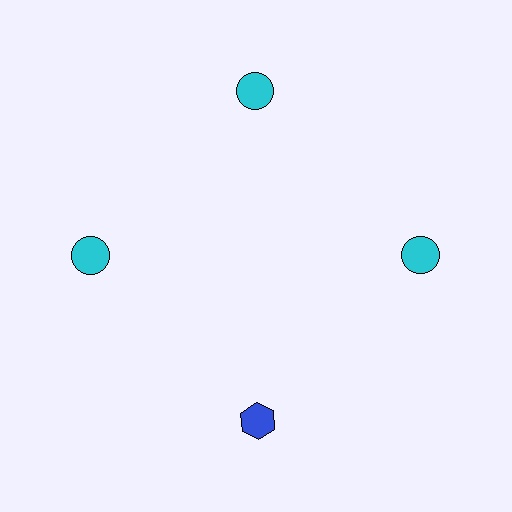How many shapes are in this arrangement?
There are 4 shapes arranged in a ring pattern.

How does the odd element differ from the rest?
It differs in both color (blue instead of cyan) and shape (hexagon instead of circle).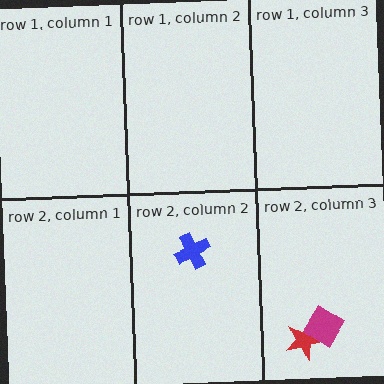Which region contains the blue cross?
The row 2, column 2 region.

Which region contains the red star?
The row 2, column 3 region.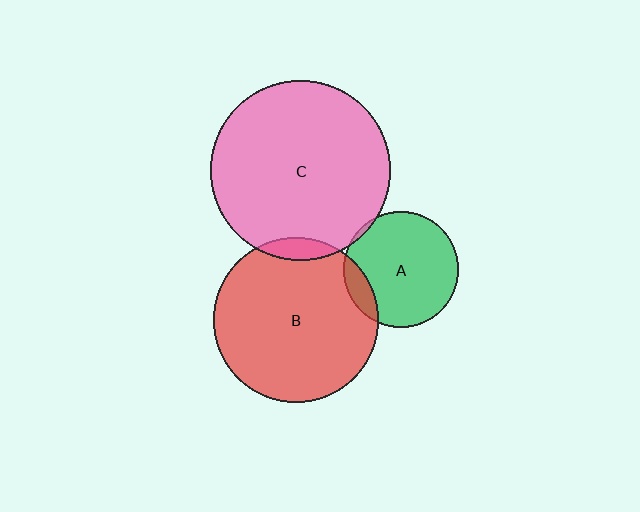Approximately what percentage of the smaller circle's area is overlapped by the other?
Approximately 10%.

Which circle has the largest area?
Circle C (pink).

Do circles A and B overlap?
Yes.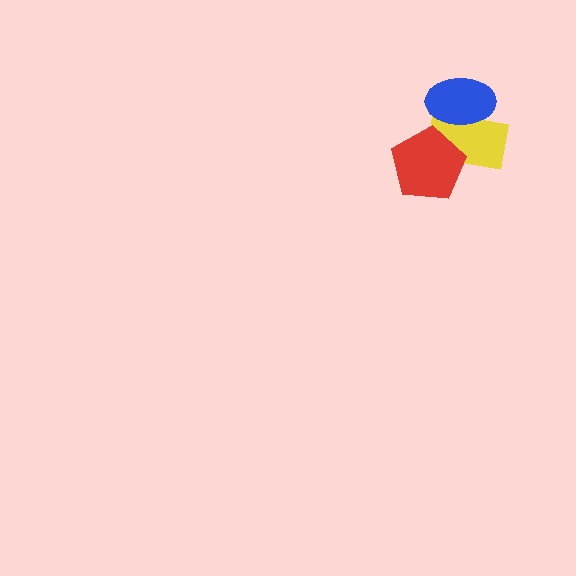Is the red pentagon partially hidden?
No, no other shape covers it.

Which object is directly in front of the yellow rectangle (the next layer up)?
The red pentagon is directly in front of the yellow rectangle.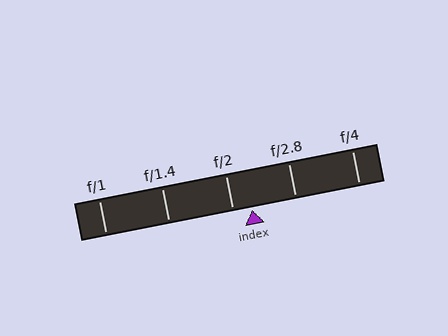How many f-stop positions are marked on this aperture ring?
There are 5 f-stop positions marked.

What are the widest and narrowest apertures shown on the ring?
The widest aperture shown is f/1 and the narrowest is f/4.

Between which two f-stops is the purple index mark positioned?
The index mark is between f/2 and f/2.8.